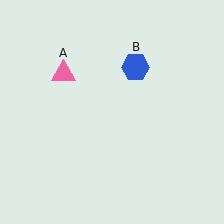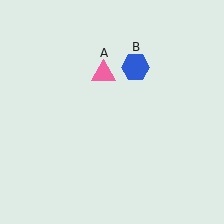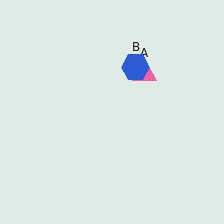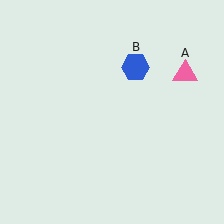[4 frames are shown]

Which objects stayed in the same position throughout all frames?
Blue hexagon (object B) remained stationary.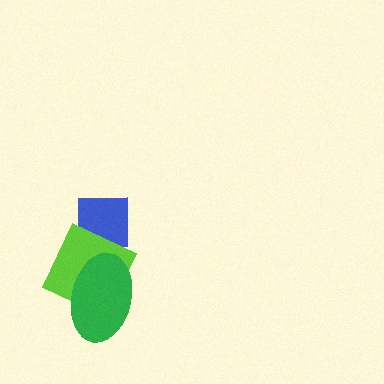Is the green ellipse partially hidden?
No, no other shape covers it.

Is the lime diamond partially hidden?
Yes, it is partially covered by another shape.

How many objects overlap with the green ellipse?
1 object overlaps with the green ellipse.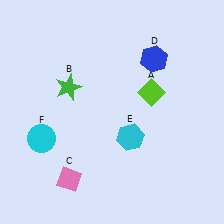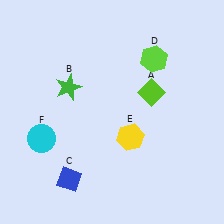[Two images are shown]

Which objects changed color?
C changed from pink to blue. D changed from blue to lime. E changed from cyan to yellow.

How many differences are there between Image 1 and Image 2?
There are 3 differences between the two images.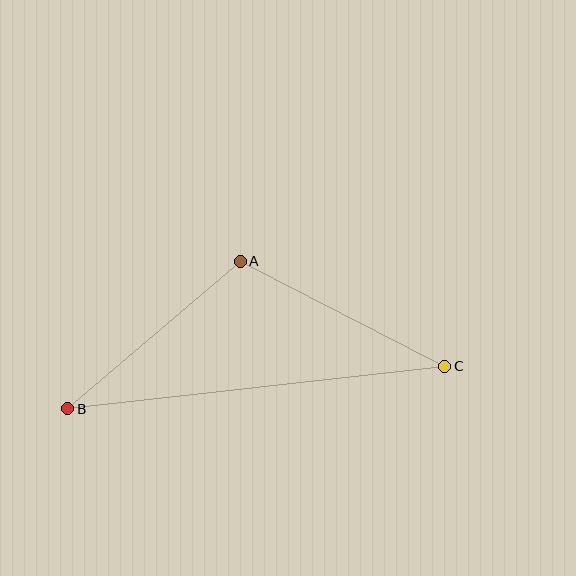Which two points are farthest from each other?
Points B and C are farthest from each other.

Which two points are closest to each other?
Points A and B are closest to each other.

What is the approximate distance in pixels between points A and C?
The distance between A and C is approximately 230 pixels.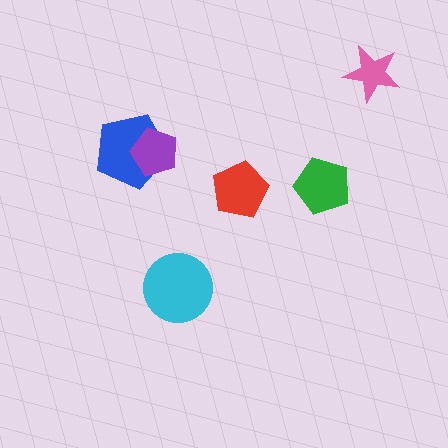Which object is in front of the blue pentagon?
The purple pentagon is in front of the blue pentagon.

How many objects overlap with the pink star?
0 objects overlap with the pink star.